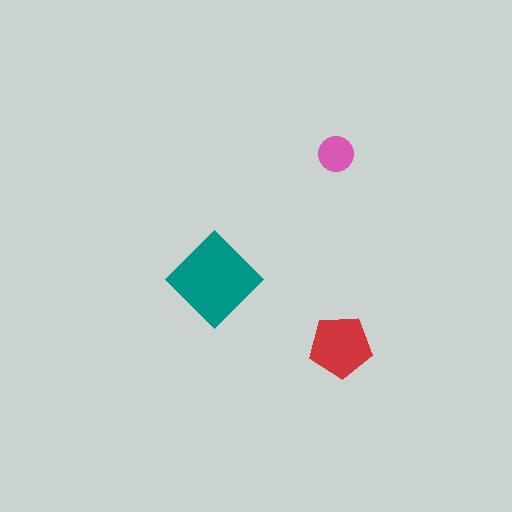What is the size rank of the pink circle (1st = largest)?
3rd.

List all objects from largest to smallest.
The teal diamond, the red pentagon, the pink circle.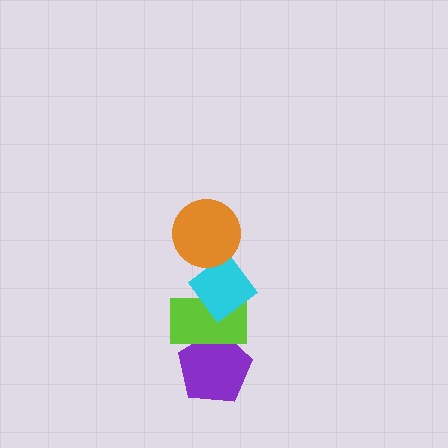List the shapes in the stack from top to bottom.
From top to bottom: the orange circle, the cyan diamond, the lime rectangle, the purple pentagon.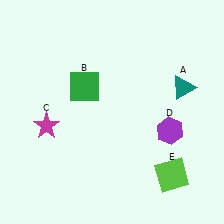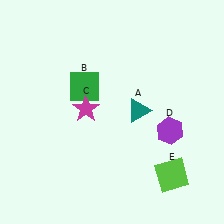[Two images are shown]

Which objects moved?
The objects that moved are: the teal triangle (A), the magenta star (C).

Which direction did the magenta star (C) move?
The magenta star (C) moved right.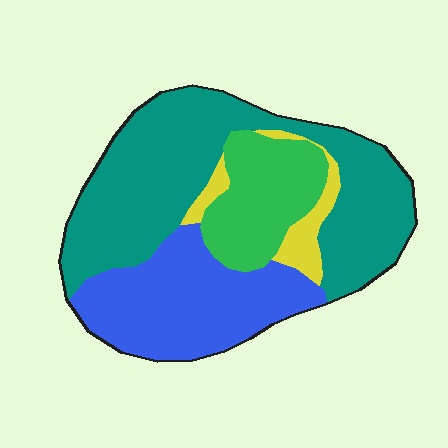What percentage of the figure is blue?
Blue covers about 30% of the figure.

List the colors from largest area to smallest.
From largest to smallest: teal, blue, green, yellow.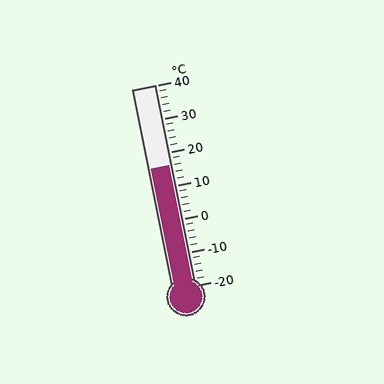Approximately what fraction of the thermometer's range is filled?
The thermometer is filled to approximately 60% of its range.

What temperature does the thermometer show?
The thermometer shows approximately 16°C.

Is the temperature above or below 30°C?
The temperature is below 30°C.